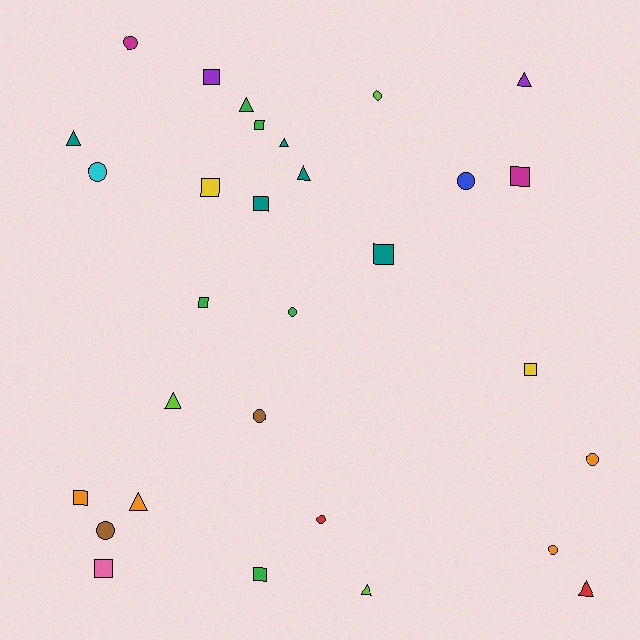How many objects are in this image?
There are 30 objects.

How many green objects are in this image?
There are 5 green objects.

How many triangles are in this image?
There are 9 triangles.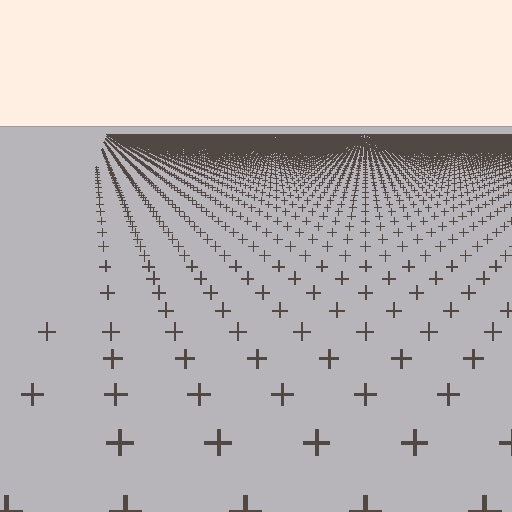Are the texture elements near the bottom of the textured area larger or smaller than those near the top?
Larger. Near the bottom, elements are closer to the viewer and appear at a bigger on-screen size.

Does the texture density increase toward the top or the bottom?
Density increases toward the top.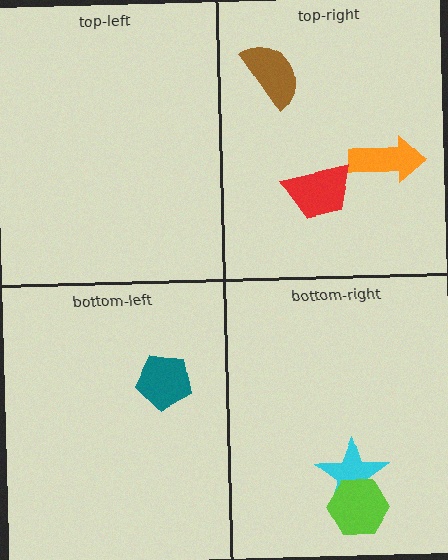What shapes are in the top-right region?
The brown semicircle, the orange arrow, the red trapezoid.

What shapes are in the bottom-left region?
The teal pentagon.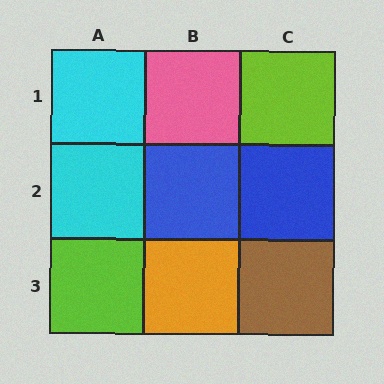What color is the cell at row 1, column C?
Lime.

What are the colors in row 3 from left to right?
Lime, orange, brown.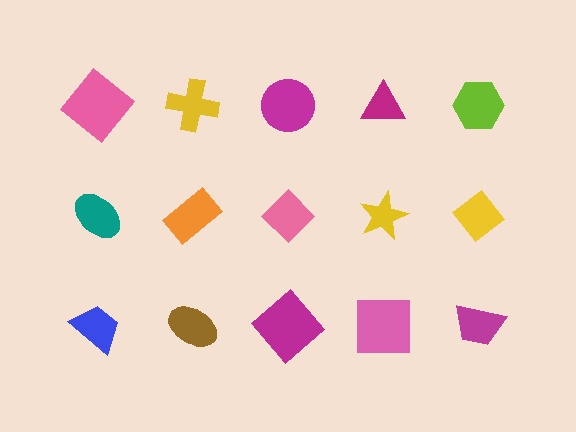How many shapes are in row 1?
5 shapes.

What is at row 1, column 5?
A lime hexagon.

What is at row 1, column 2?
A yellow cross.